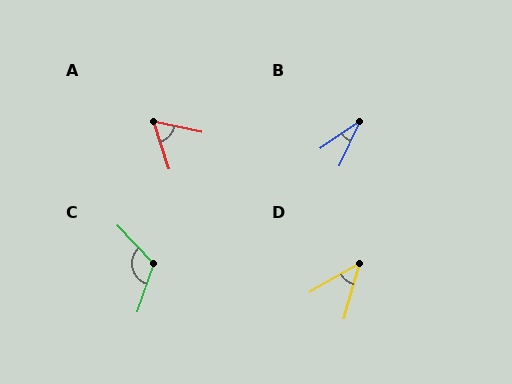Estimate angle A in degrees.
Approximately 60 degrees.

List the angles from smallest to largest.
B (30°), D (44°), A (60°), C (117°).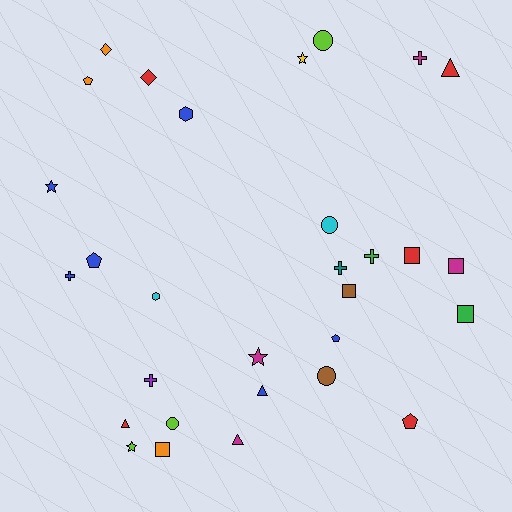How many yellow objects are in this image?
There is 1 yellow object.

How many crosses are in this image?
There are 5 crosses.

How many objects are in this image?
There are 30 objects.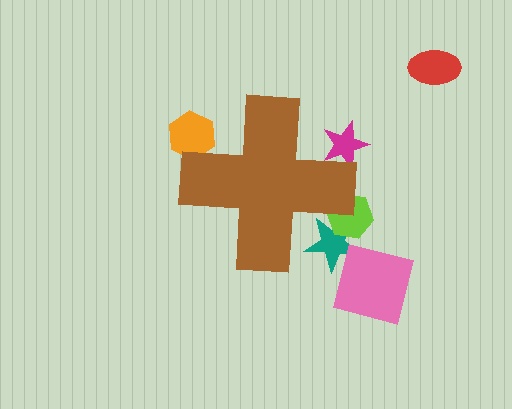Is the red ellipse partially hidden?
No, the red ellipse is fully visible.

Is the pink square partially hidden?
No, the pink square is fully visible.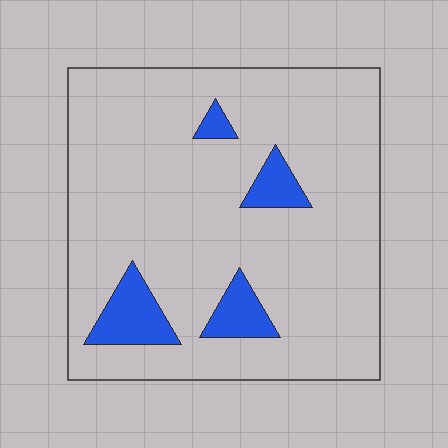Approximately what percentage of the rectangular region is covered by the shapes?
Approximately 10%.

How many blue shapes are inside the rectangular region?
4.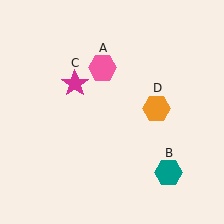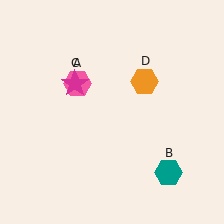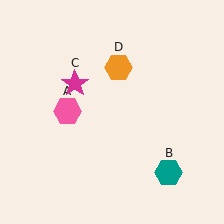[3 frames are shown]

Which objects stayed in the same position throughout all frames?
Teal hexagon (object B) and magenta star (object C) remained stationary.